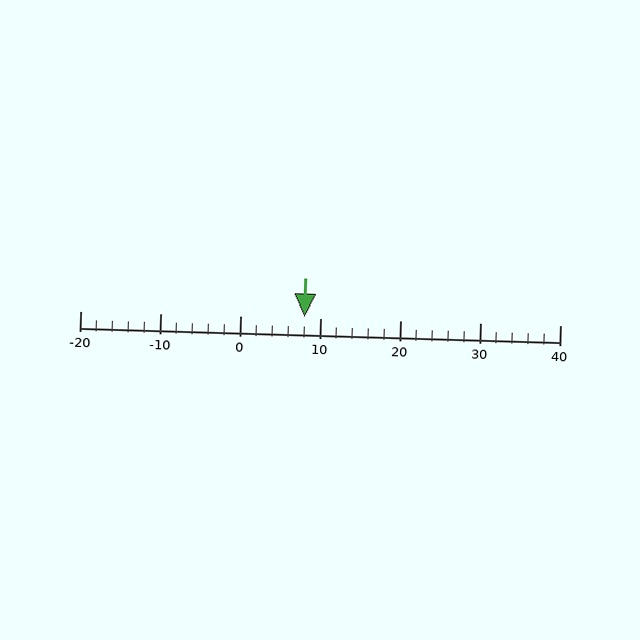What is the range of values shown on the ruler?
The ruler shows values from -20 to 40.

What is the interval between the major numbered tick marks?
The major tick marks are spaced 10 units apart.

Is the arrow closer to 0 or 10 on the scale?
The arrow is closer to 10.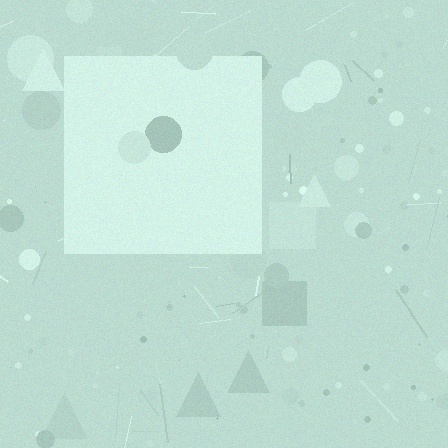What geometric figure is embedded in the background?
A square is embedded in the background.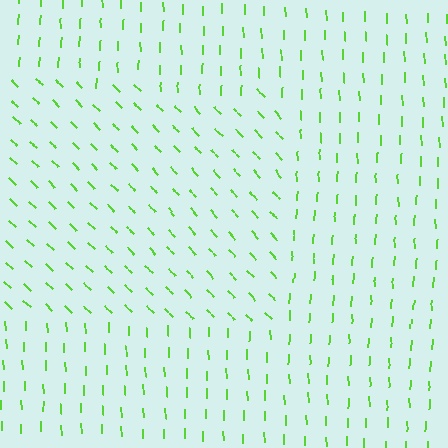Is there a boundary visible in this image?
Yes, there is a texture boundary formed by a change in line orientation.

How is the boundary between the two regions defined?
The boundary is defined purely by a change in line orientation (approximately 45 degrees difference). All lines are the same color and thickness.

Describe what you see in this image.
The image is filled with small lime line segments. A rectangle region in the image has lines oriented differently from the surrounding lines, creating a visible texture boundary.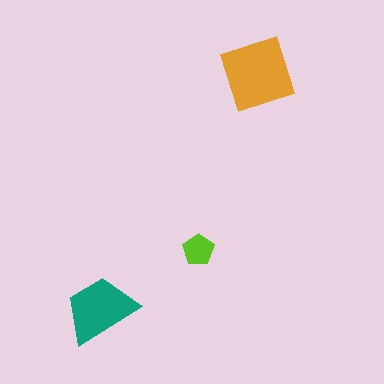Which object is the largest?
The orange square.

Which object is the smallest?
The lime pentagon.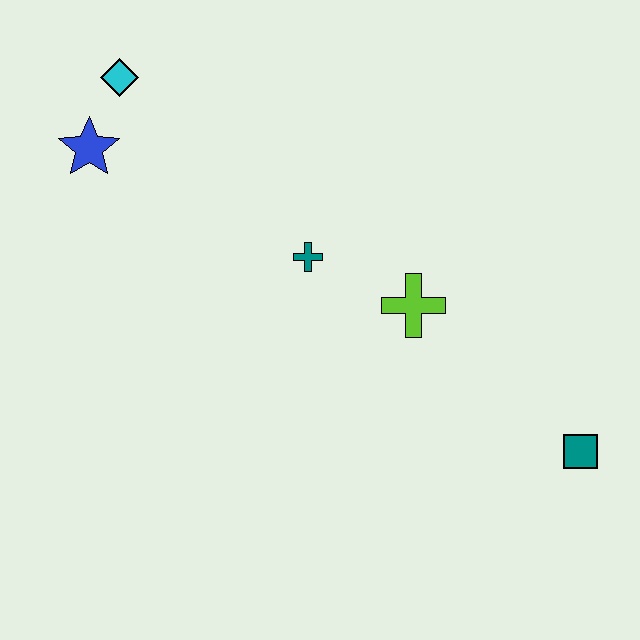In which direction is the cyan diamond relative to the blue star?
The cyan diamond is above the blue star.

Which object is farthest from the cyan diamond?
The teal square is farthest from the cyan diamond.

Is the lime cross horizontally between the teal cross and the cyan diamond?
No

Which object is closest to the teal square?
The lime cross is closest to the teal square.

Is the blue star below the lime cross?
No